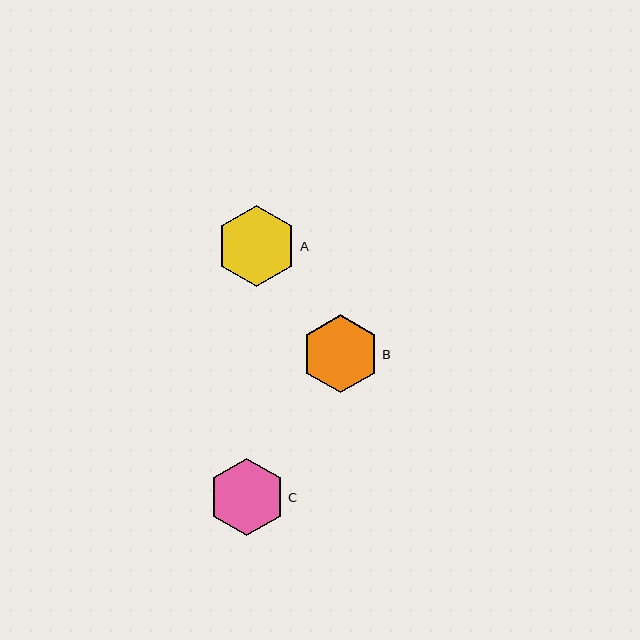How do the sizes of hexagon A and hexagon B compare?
Hexagon A and hexagon B are approximately the same size.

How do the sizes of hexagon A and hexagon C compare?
Hexagon A and hexagon C are approximately the same size.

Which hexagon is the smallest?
Hexagon C is the smallest with a size of approximately 77 pixels.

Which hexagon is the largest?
Hexagon A is the largest with a size of approximately 81 pixels.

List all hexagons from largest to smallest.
From largest to smallest: A, B, C.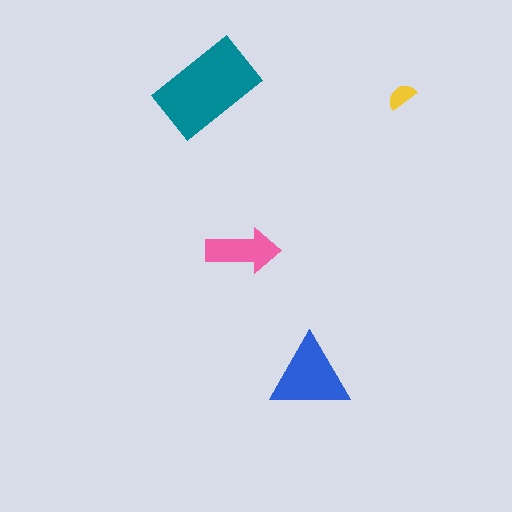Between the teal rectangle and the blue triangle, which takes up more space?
The teal rectangle.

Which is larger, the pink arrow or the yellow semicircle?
The pink arrow.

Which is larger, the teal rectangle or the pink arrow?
The teal rectangle.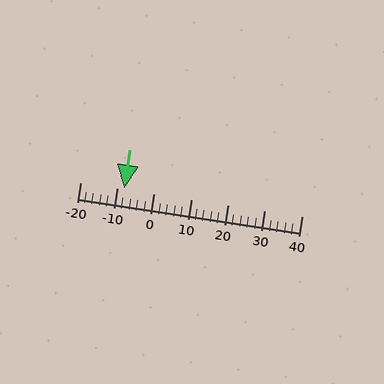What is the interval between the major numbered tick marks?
The major tick marks are spaced 10 units apart.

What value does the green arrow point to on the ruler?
The green arrow points to approximately -8.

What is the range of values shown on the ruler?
The ruler shows values from -20 to 40.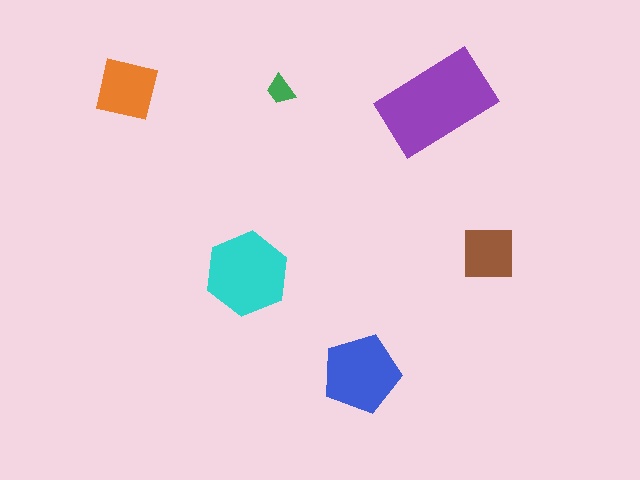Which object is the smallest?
The green trapezoid.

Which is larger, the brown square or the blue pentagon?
The blue pentagon.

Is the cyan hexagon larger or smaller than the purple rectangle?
Smaller.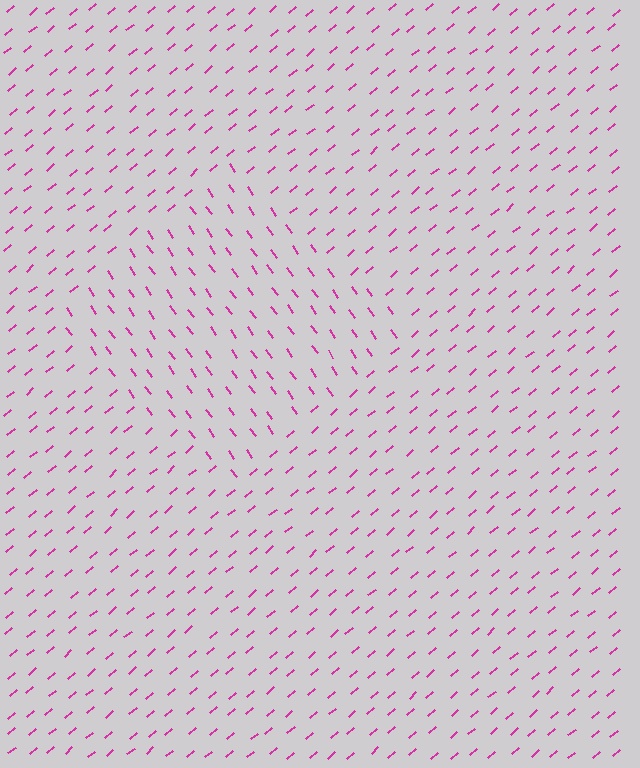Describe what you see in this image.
The image is filled with small magenta line segments. A diamond region in the image has lines oriented differently from the surrounding lines, creating a visible texture boundary.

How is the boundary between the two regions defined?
The boundary is defined purely by a change in line orientation (approximately 85 degrees difference). All lines are the same color and thickness.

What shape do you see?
I see a diamond.